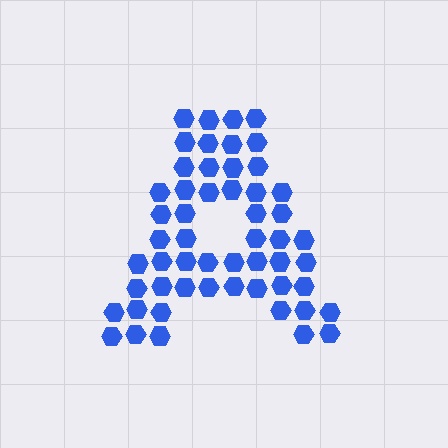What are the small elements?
The small elements are hexagons.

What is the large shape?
The large shape is the letter A.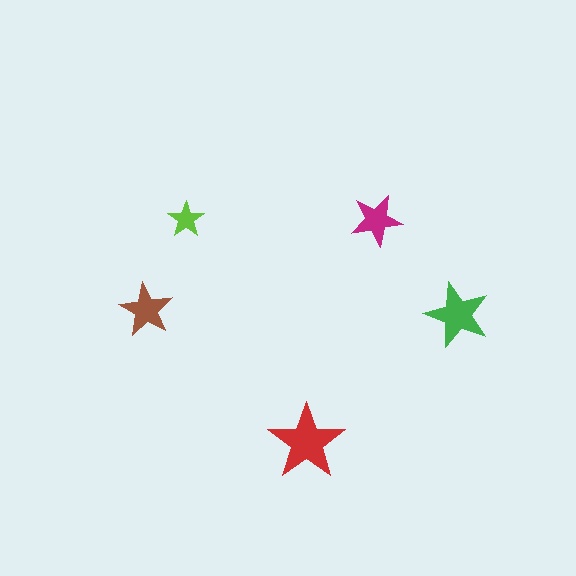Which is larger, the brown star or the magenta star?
The brown one.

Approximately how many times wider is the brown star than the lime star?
About 1.5 times wider.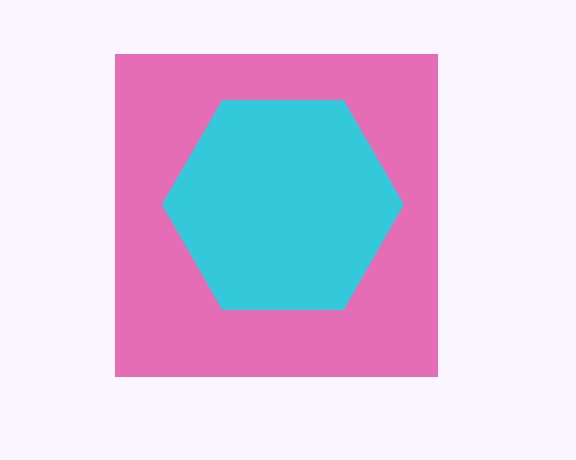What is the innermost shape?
The cyan hexagon.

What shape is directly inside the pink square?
The cyan hexagon.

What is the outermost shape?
The pink square.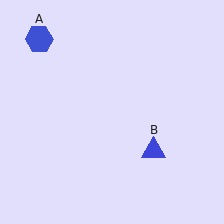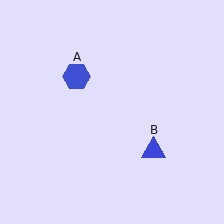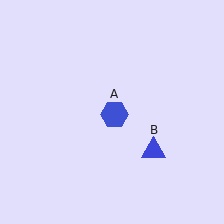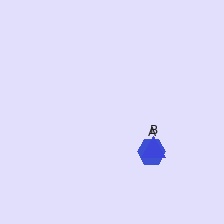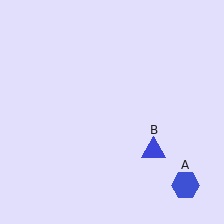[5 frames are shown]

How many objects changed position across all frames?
1 object changed position: blue hexagon (object A).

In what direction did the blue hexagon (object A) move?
The blue hexagon (object A) moved down and to the right.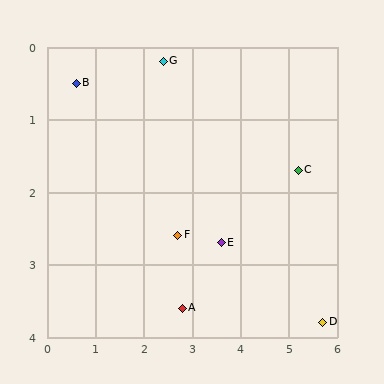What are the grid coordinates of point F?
Point F is at approximately (2.7, 2.6).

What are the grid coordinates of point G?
Point G is at approximately (2.4, 0.2).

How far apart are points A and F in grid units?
Points A and F are about 1.0 grid units apart.